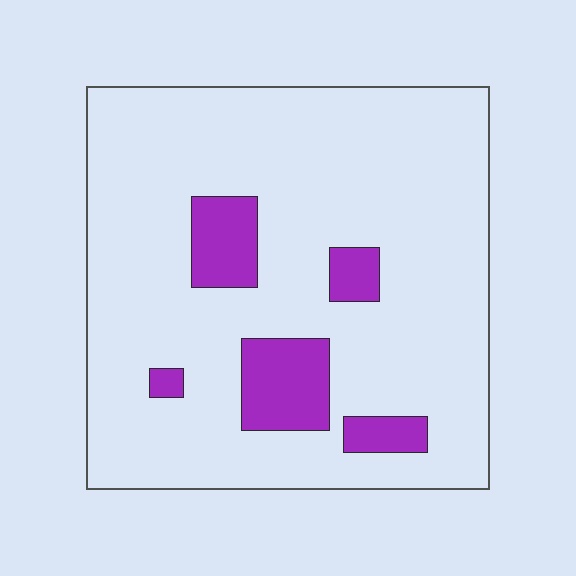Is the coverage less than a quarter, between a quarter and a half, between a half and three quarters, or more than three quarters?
Less than a quarter.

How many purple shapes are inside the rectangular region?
5.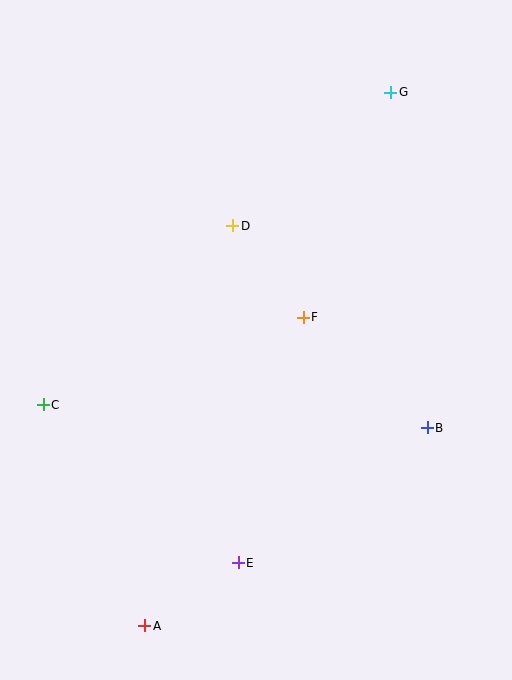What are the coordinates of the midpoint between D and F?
The midpoint between D and F is at (268, 271).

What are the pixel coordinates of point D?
Point D is at (233, 226).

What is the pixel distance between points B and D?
The distance between B and D is 281 pixels.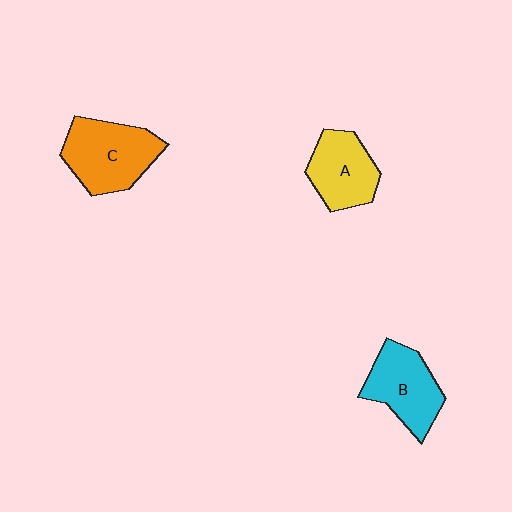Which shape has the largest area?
Shape C (orange).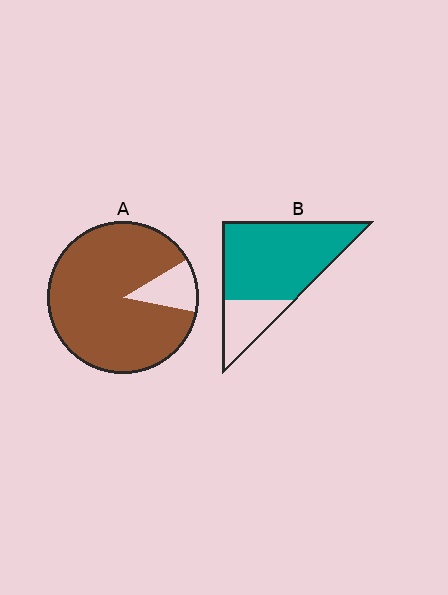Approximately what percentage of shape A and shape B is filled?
A is approximately 90% and B is approximately 75%.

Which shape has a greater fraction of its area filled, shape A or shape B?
Shape A.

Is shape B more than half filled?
Yes.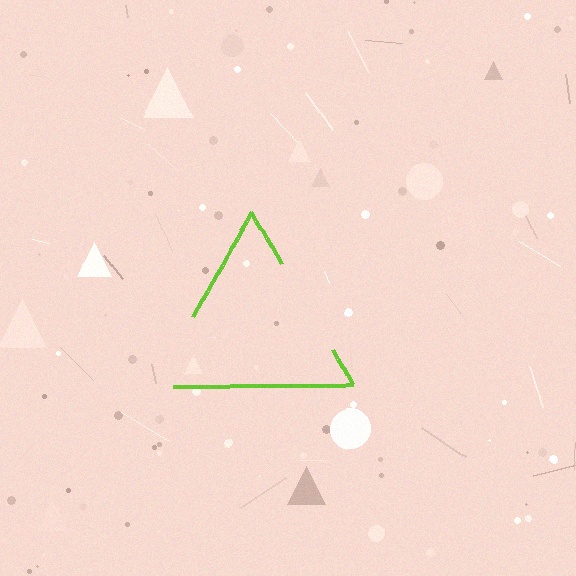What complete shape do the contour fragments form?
The contour fragments form a triangle.